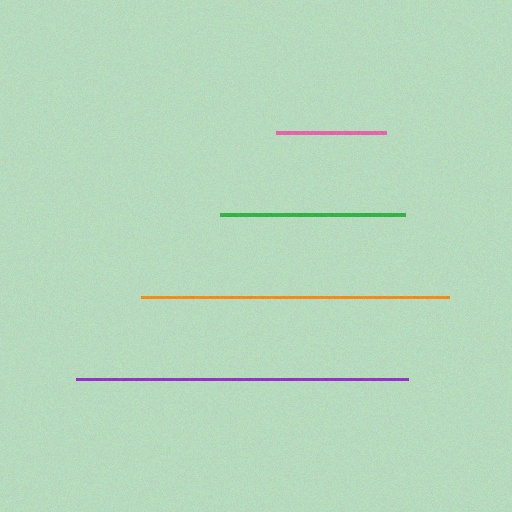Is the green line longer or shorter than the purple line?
The purple line is longer than the green line.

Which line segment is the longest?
The purple line is the longest at approximately 332 pixels.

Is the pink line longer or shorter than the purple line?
The purple line is longer than the pink line.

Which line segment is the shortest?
The pink line is the shortest at approximately 109 pixels.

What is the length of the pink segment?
The pink segment is approximately 109 pixels long.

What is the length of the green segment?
The green segment is approximately 185 pixels long.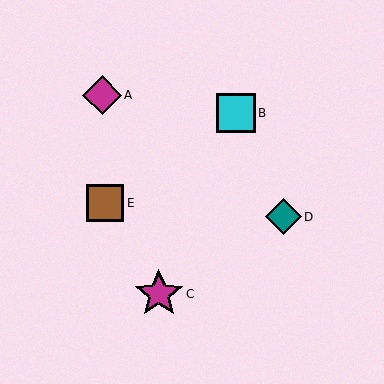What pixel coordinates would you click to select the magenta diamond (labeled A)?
Click at (102, 95) to select the magenta diamond A.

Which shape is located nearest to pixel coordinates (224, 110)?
The cyan square (labeled B) at (236, 113) is nearest to that location.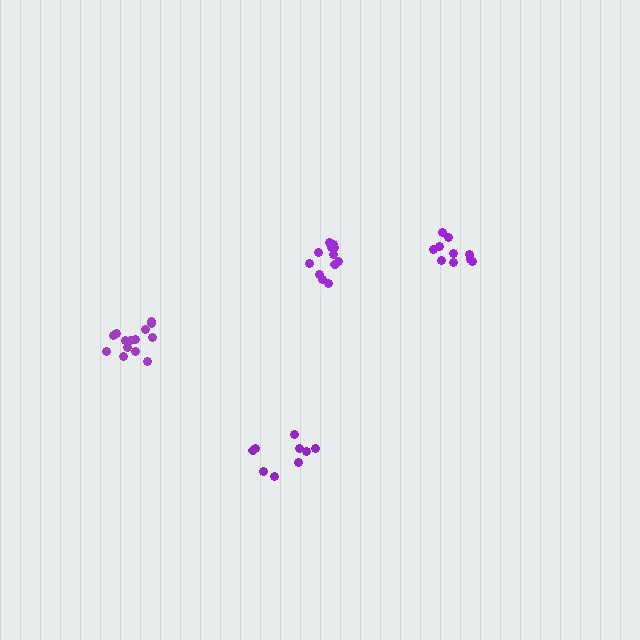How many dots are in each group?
Group 1: 14 dots, Group 2: 10 dots, Group 3: 9 dots, Group 4: 12 dots (45 total).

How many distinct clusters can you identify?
There are 4 distinct clusters.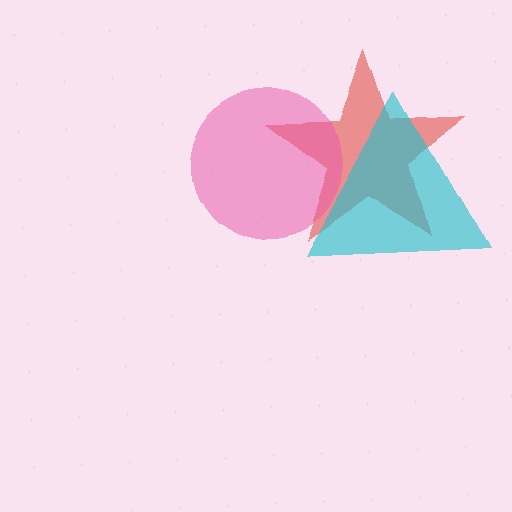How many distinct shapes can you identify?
There are 3 distinct shapes: a red star, a pink circle, a cyan triangle.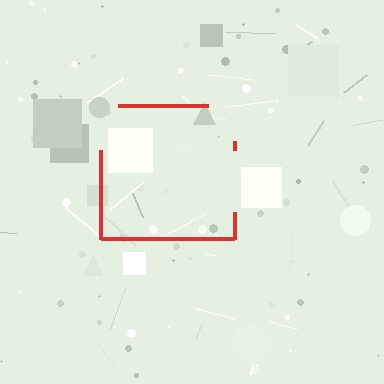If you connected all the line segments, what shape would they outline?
They would outline a square.